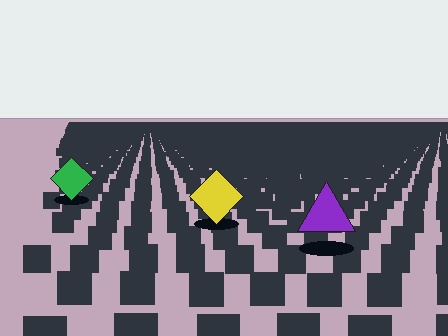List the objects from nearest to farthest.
From nearest to farthest: the purple triangle, the yellow diamond, the green diamond.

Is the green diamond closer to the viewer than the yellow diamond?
No. The yellow diamond is closer — you can tell from the texture gradient: the ground texture is coarser near it.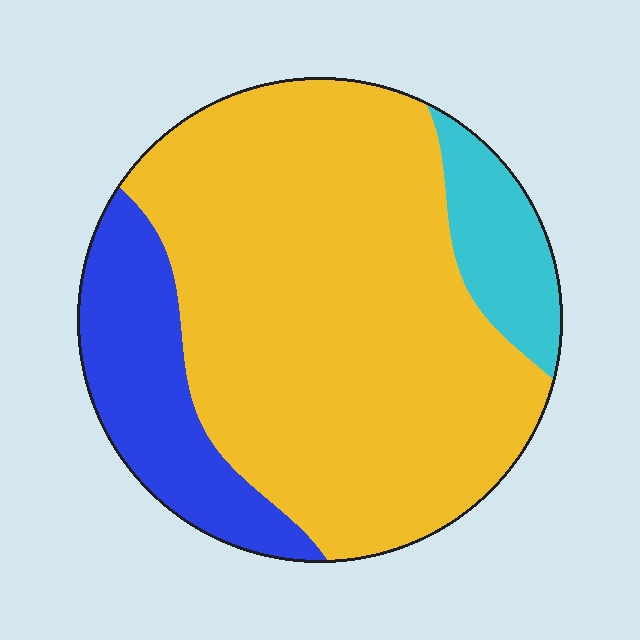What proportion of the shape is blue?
Blue takes up between a sixth and a third of the shape.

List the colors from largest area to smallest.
From largest to smallest: yellow, blue, cyan.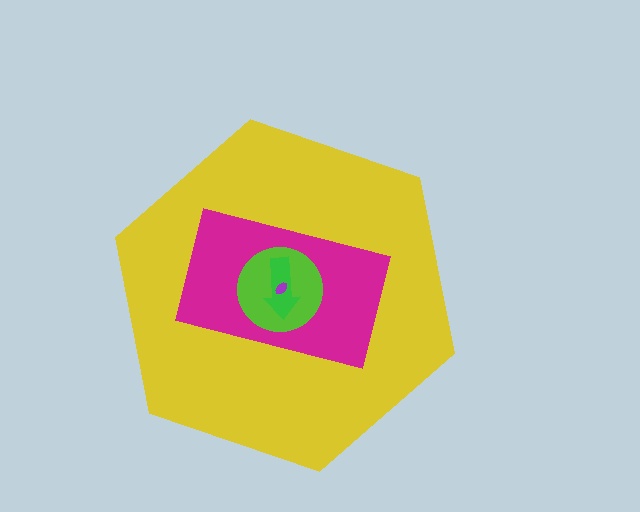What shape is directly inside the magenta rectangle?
The lime circle.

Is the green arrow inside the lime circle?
Yes.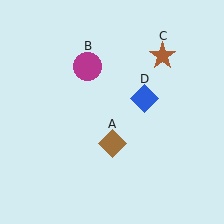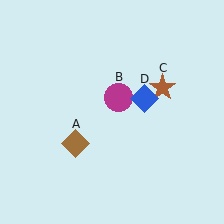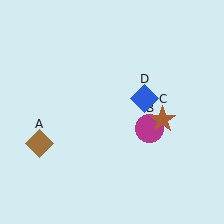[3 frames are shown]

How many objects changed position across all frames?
3 objects changed position: brown diamond (object A), magenta circle (object B), brown star (object C).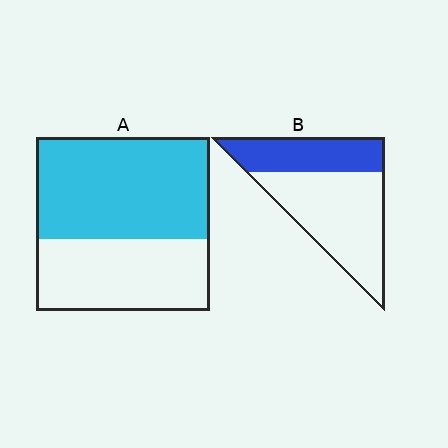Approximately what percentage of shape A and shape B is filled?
A is approximately 60% and B is approximately 35%.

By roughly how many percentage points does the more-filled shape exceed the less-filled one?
By roughly 25 percentage points (A over B).